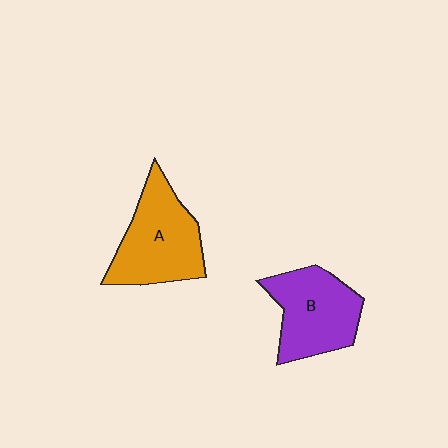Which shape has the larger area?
Shape A (orange).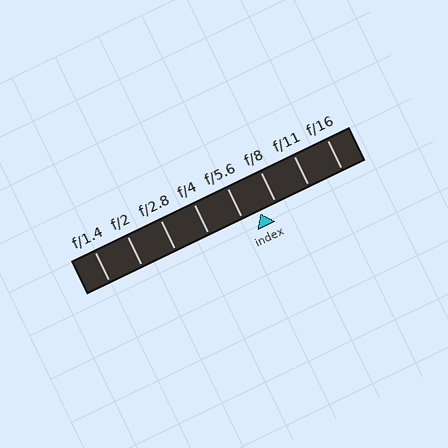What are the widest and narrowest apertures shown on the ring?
The widest aperture shown is f/1.4 and the narrowest is f/16.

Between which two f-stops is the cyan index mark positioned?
The index mark is between f/5.6 and f/8.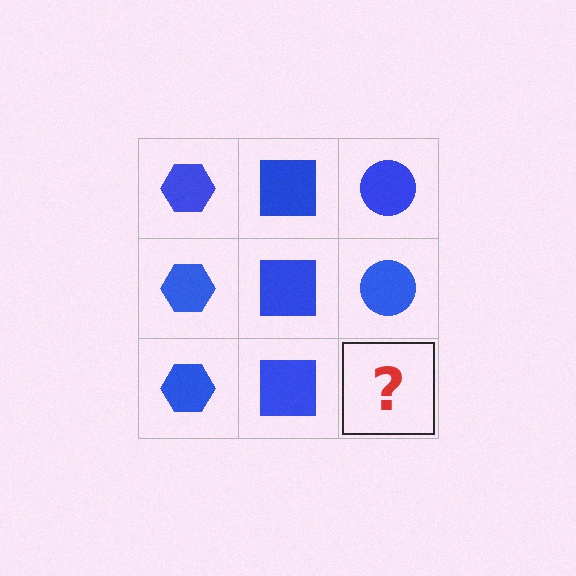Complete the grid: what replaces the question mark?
The question mark should be replaced with a blue circle.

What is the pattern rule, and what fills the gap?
The rule is that each column has a consistent shape. The gap should be filled with a blue circle.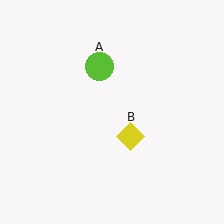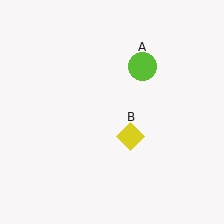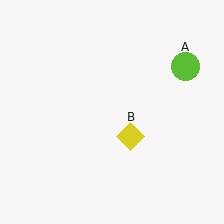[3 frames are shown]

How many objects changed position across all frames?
1 object changed position: lime circle (object A).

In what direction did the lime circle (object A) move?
The lime circle (object A) moved right.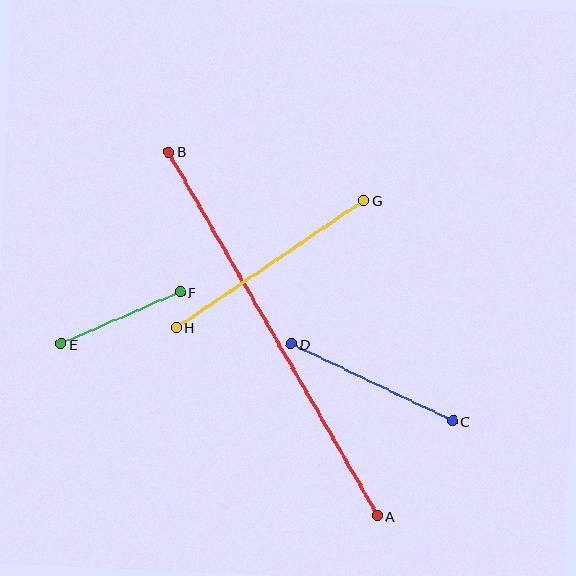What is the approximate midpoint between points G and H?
The midpoint is at approximately (270, 264) pixels.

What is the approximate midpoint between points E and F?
The midpoint is at approximately (120, 318) pixels.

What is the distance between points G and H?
The distance is approximately 227 pixels.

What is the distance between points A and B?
The distance is approximately 420 pixels.